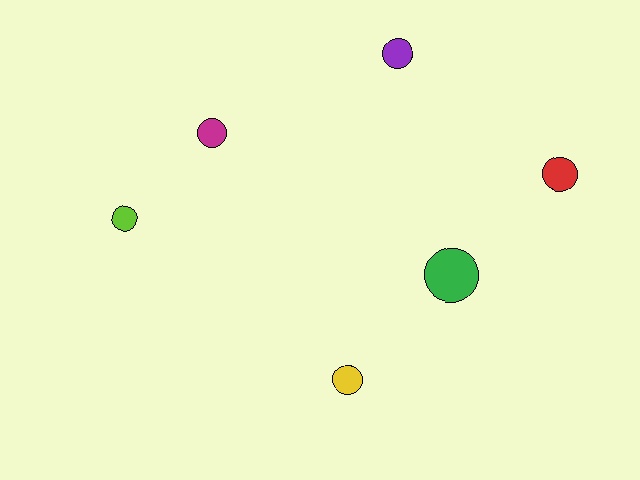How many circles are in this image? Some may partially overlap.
There are 6 circles.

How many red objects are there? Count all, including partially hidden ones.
There is 1 red object.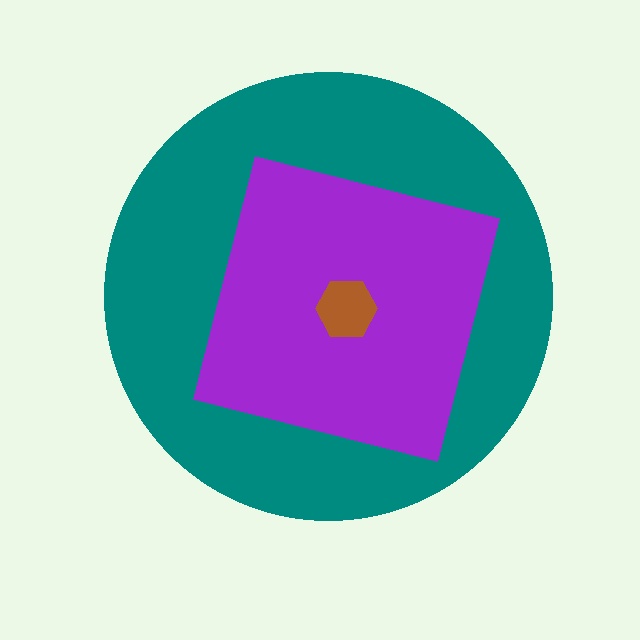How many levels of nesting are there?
3.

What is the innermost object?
The brown hexagon.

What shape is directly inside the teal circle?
The purple square.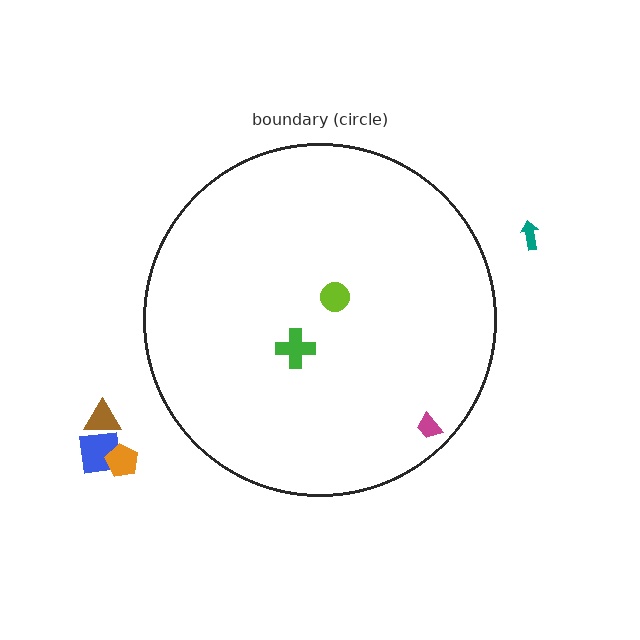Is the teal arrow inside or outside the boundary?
Outside.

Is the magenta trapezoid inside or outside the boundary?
Inside.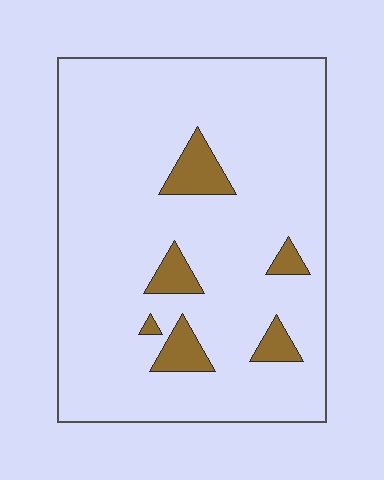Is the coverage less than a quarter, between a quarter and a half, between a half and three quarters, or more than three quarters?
Less than a quarter.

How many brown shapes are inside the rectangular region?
6.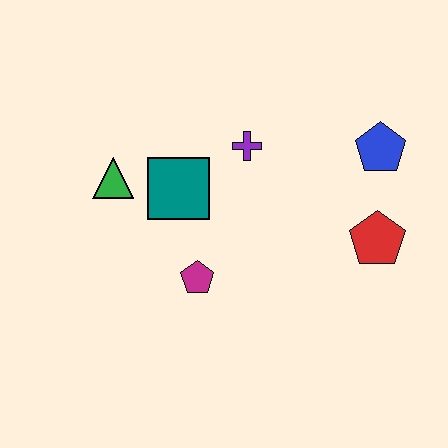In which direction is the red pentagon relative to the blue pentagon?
The red pentagon is below the blue pentagon.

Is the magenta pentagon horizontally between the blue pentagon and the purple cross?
No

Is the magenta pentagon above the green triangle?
No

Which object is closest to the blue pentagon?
The red pentagon is closest to the blue pentagon.